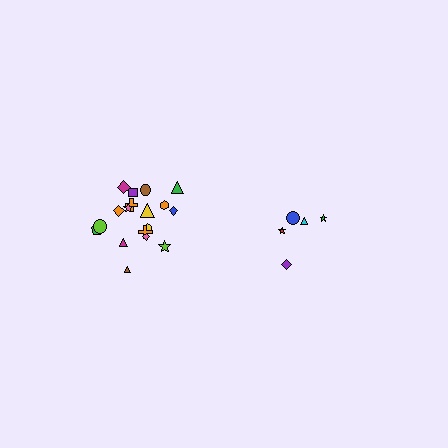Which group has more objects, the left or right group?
The left group.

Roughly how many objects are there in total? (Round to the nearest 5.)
Roughly 25 objects in total.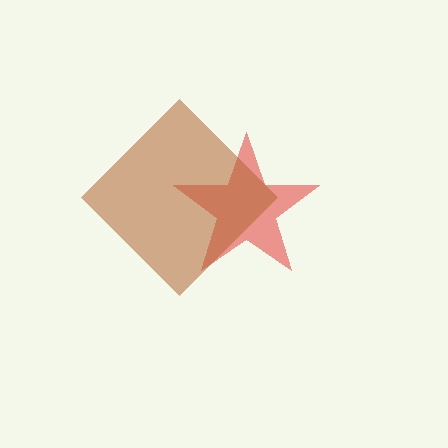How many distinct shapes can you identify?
There are 2 distinct shapes: a red star, a brown diamond.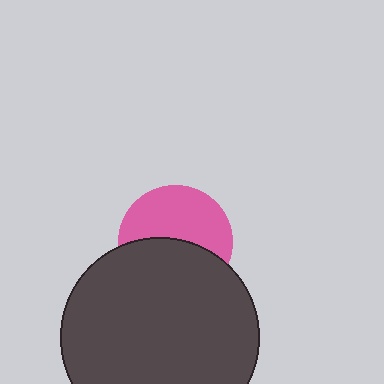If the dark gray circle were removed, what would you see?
You would see the complete pink circle.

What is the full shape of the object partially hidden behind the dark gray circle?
The partially hidden object is a pink circle.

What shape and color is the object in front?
The object in front is a dark gray circle.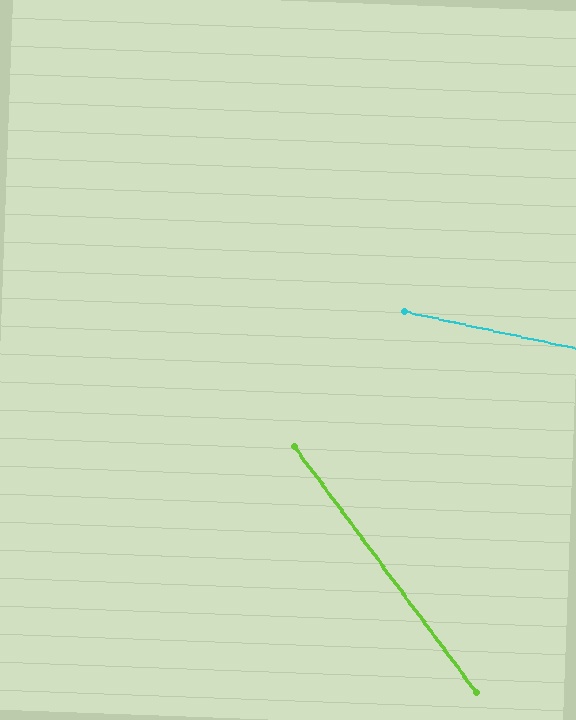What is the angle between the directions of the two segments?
Approximately 42 degrees.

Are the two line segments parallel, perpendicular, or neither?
Neither parallel nor perpendicular — they differ by about 42°.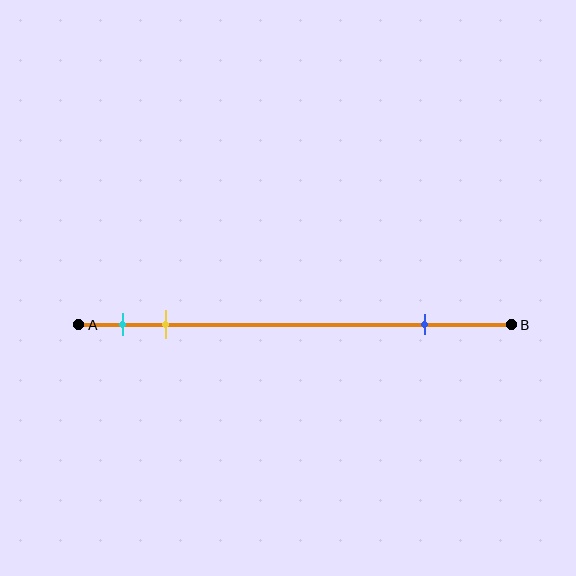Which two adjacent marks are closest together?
The cyan and yellow marks are the closest adjacent pair.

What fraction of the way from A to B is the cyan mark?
The cyan mark is approximately 10% (0.1) of the way from A to B.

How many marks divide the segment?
There are 3 marks dividing the segment.